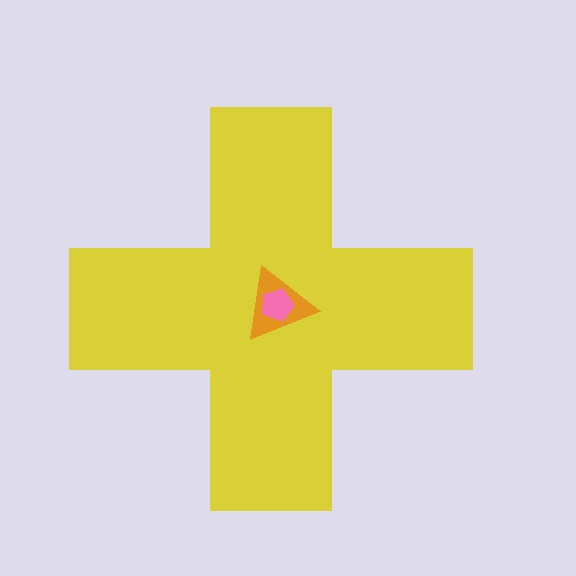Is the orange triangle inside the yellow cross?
Yes.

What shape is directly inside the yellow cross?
The orange triangle.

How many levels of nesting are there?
3.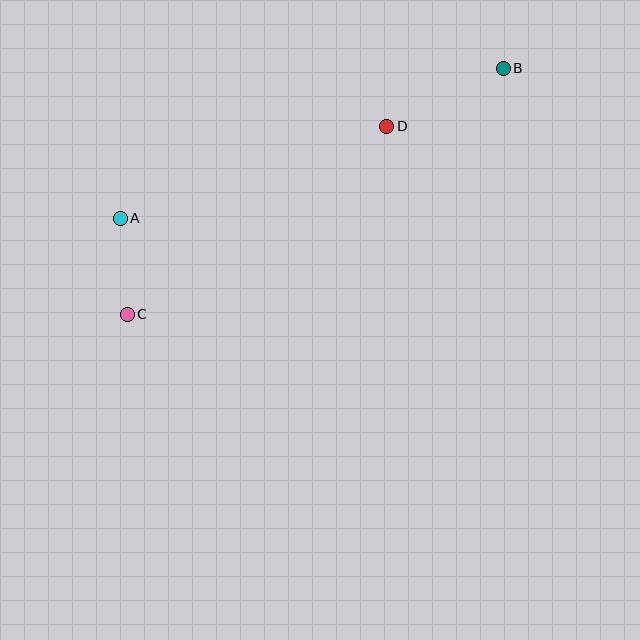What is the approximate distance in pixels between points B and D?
The distance between B and D is approximately 130 pixels.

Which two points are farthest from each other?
Points B and C are farthest from each other.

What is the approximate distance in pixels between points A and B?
The distance between A and B is approximately 412 pixels.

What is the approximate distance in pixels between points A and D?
The distance between A and D is approximately 282 pixels.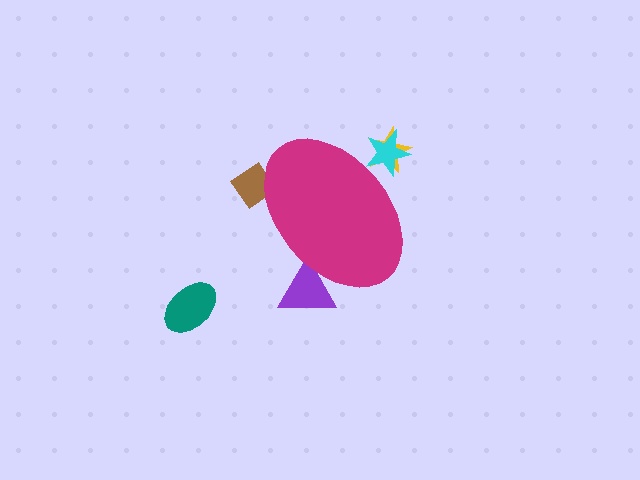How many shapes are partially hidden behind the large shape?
4 shapes are partially hidden.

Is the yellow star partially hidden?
Yes, the yellow star is partially hidden behind the magenta ellipse.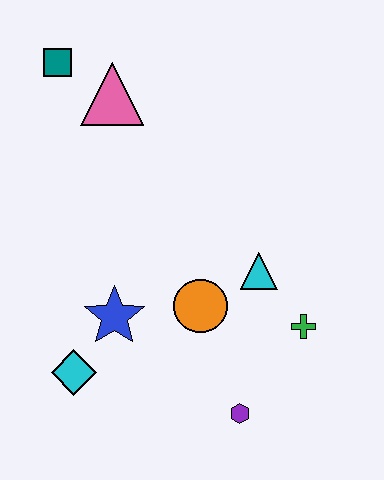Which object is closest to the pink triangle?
The teal square is closest to the pink triangle.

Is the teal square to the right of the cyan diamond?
No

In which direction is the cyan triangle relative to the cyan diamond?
The cyan triangle is to the right of the cyan diamond.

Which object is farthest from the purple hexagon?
The teal square is farthest from the purple hexagon.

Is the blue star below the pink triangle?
Yes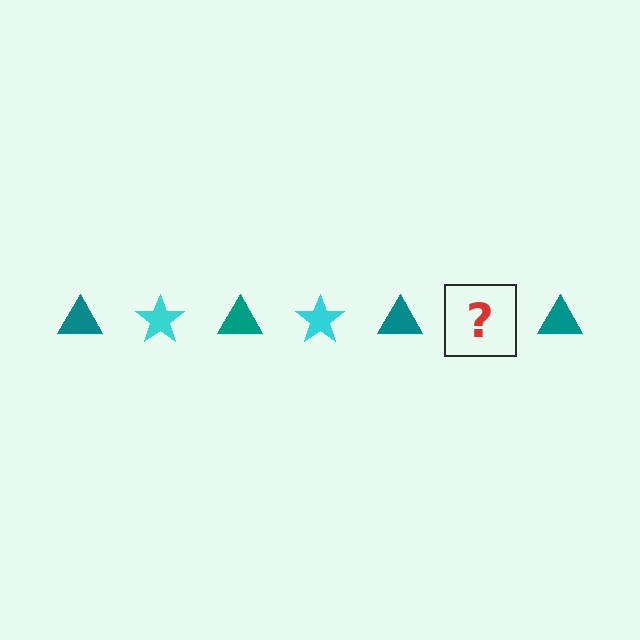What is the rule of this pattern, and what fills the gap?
The rule is that the pattern alternates between teal triangle and cyan star. The gap should be filled with a cyan star.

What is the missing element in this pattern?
The missing element is a cyan star.